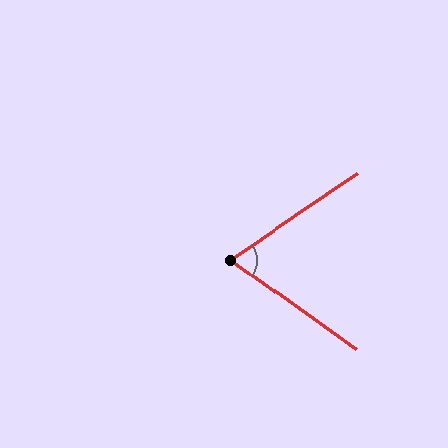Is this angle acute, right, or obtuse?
It is acute.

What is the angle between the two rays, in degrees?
Approximately 70 degrees.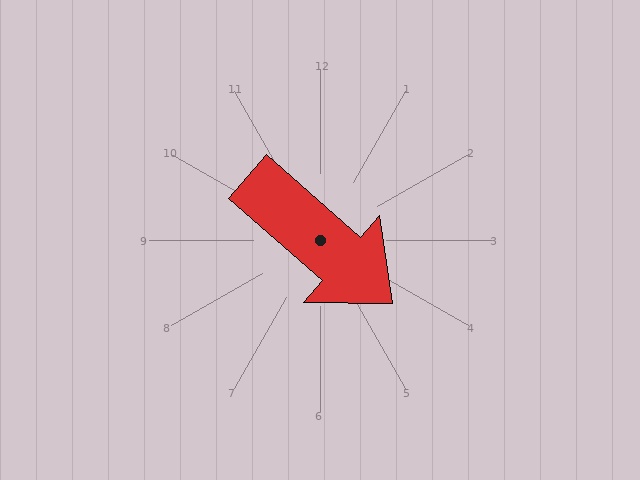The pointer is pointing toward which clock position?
Roughly 4 o'clock.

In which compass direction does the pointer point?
Southeast.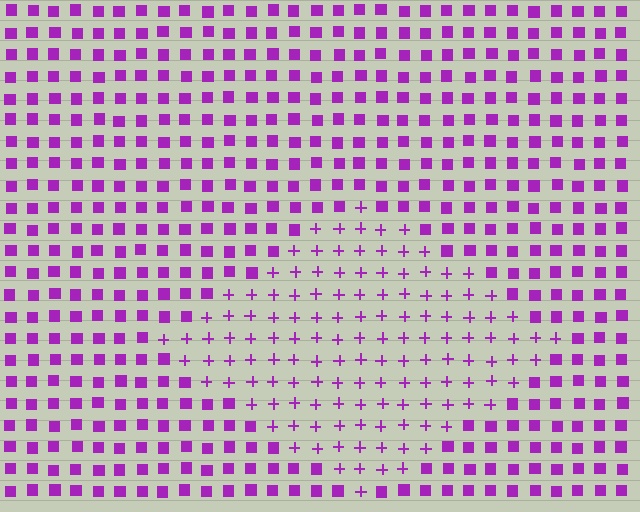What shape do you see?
I see a diamond.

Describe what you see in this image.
The image is filled with small purple elements arranged in a uniform grid. A diamond-shaped region contains plus signs, while the surrounding area contains squares. The boundary is defined purely by the change in element shape.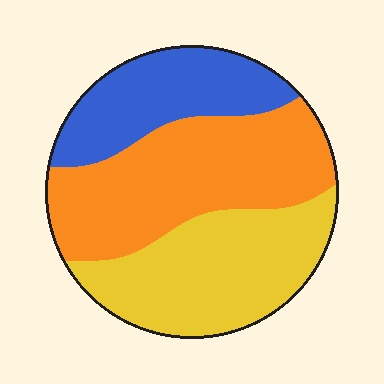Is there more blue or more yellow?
Yellow.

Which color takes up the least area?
Blue, at roughly 25%.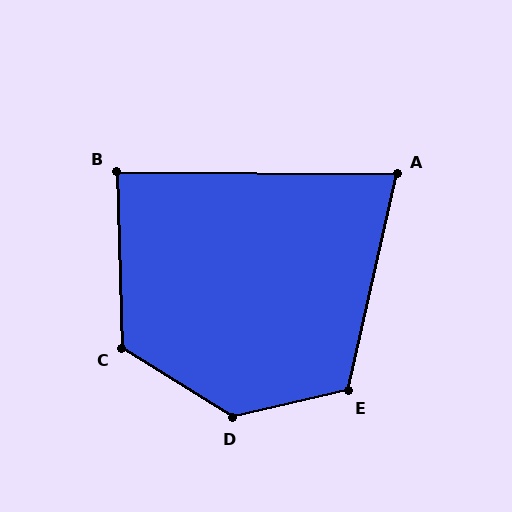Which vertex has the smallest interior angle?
A, at approximately 78 degrees.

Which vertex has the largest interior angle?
D, at approximately 135 degrees.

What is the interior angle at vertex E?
Approximately 116 degrees (obtuse).